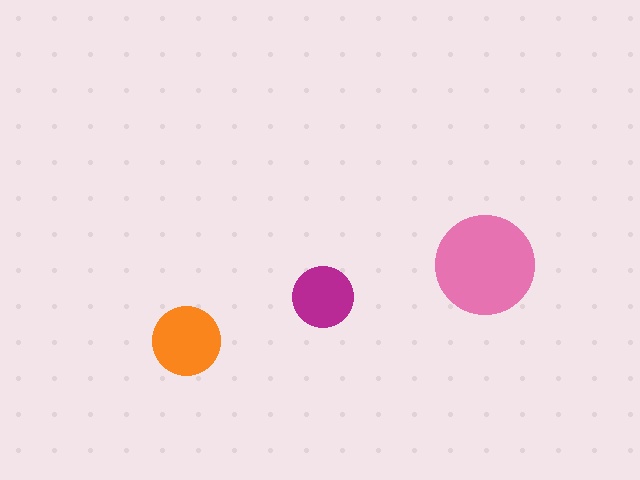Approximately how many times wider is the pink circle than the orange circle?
About 1.5 times wider.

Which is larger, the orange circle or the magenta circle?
The orange one.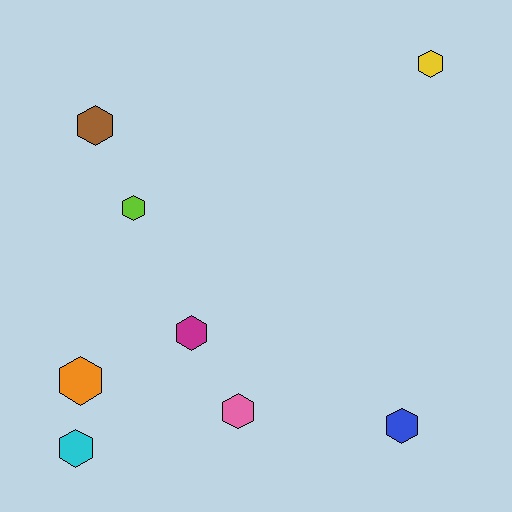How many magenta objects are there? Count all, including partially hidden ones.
There is 1 magenta object.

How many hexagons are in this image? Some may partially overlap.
There are 8 hexagons.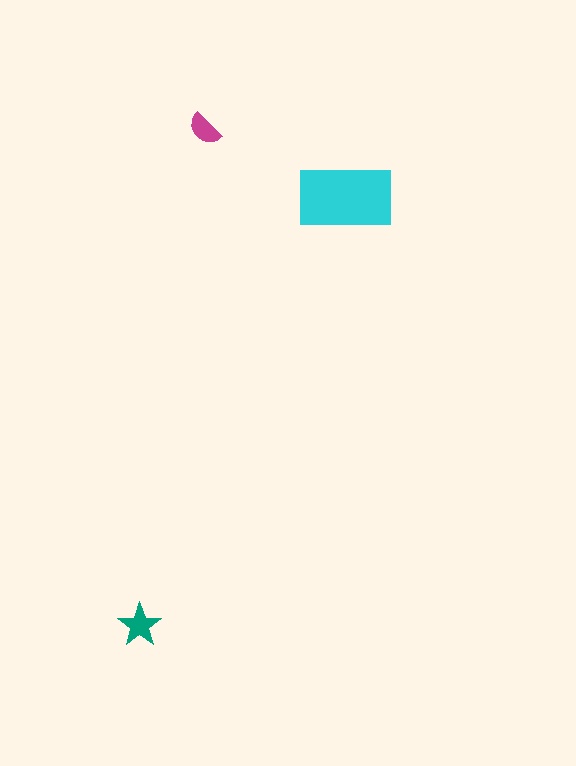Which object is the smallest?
The magenta semicircle.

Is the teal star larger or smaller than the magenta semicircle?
Larger.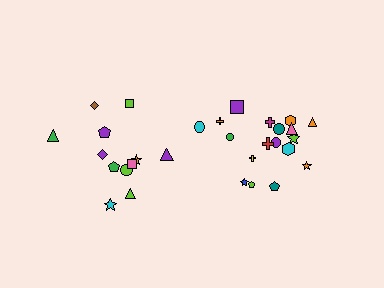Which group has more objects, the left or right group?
The right group.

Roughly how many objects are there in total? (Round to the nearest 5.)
Roughly 30 objects in total.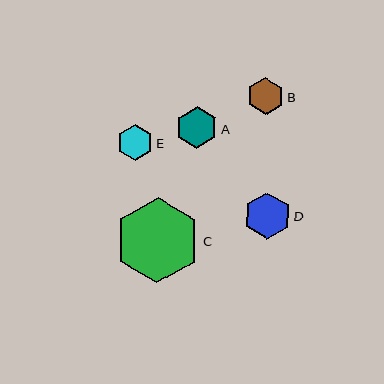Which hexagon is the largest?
Hexagon C is the largest with a size of approximately 85 pixels.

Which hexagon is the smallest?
Hexagon E is the smallest with a size of approximately 36 pixels.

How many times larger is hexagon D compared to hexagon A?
Hexagon D is approximately 1.1 times the size of hexagon A.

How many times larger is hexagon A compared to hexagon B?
Hexagon A is approximately 1.1 times the size of hexagon B.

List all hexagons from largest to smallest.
From largest to smallest: C, D, A, B, E.